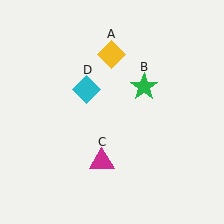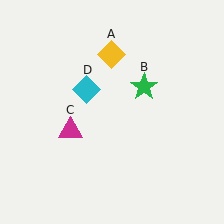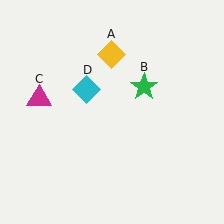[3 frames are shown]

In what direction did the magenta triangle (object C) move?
The magenta triangle (object C) moved up and to the left.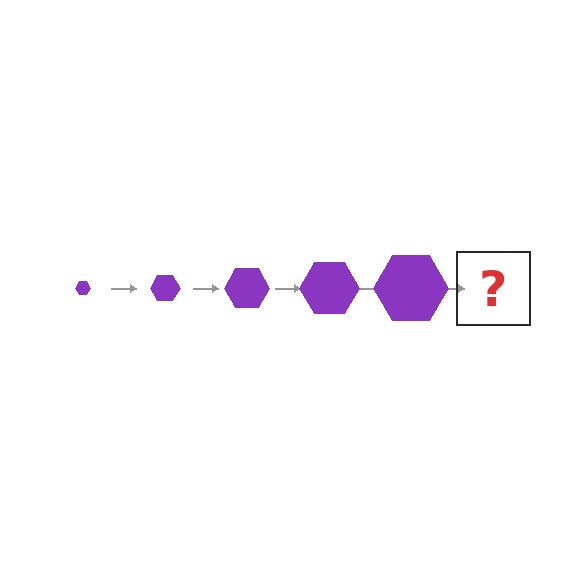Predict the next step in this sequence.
The next step is a purple hexagon, larger than the previous one.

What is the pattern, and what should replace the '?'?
The pattern is that the hexagon gets progressively larger each step. The '?' should be a purple hexagon, larger than the previous one.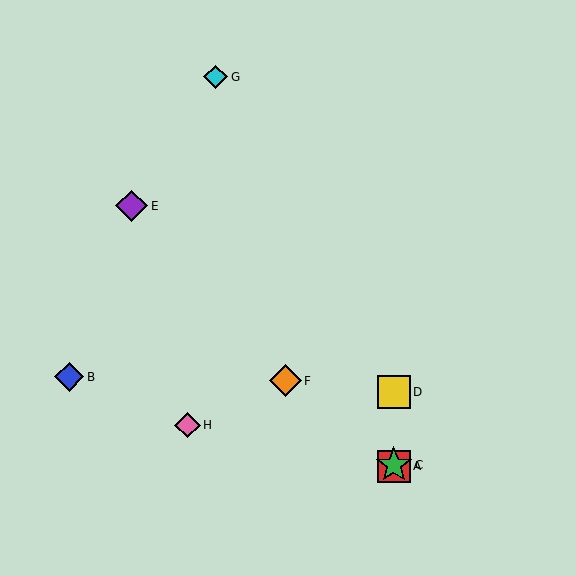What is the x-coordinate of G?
Object G is at x≈216.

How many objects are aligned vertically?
3 objects (A, C, D) are aligned vertically.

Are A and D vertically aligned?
Yes, both are at x≈394.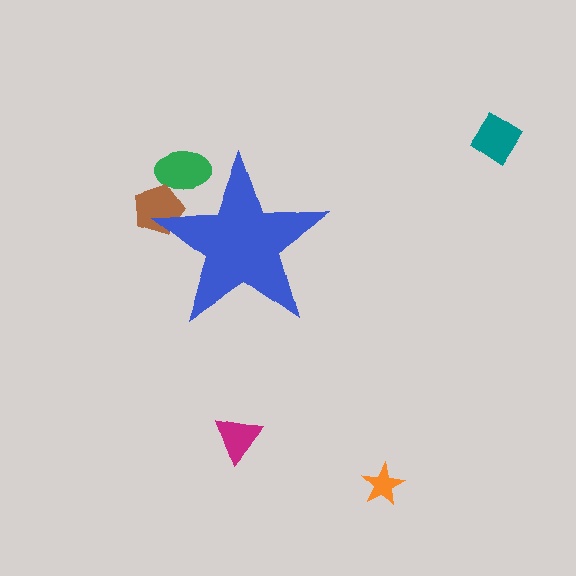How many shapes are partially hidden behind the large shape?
2 shapes are partially hidden.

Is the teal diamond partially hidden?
No, the teal diamond is fully visible.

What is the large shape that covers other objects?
A blue star.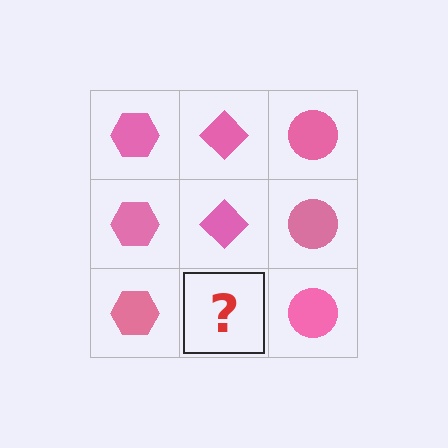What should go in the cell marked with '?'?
The missing cell should contain a pink diamond.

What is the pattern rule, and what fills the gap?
The rule is that each column has a consistent shape. The gap should be filled with a pink diamond.